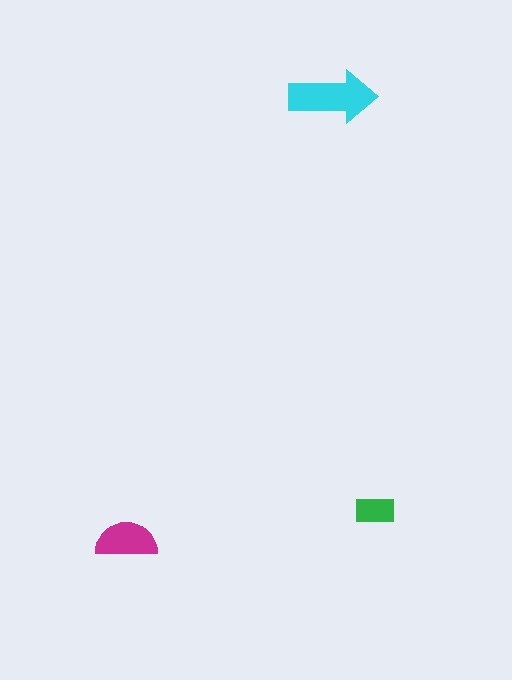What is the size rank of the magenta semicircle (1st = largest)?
2nd.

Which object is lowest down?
The magenta semicircle is bottommost.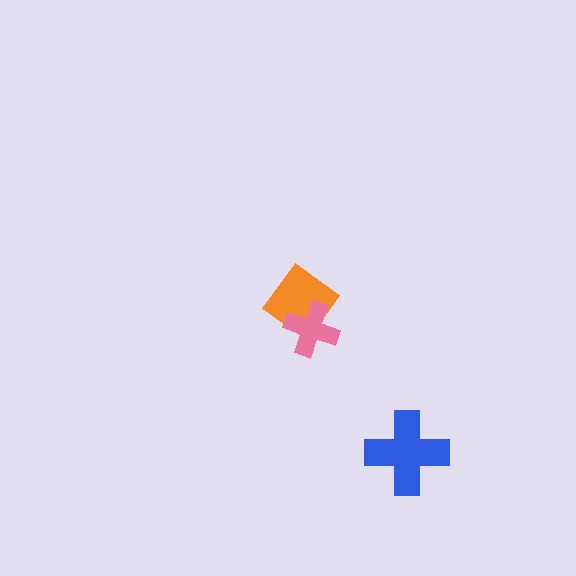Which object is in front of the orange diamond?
The pink cross is in front of the orange diamond.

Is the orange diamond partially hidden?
Yes, it is partially covered by another shape.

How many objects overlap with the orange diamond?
1 object overlaps with the orange diamond.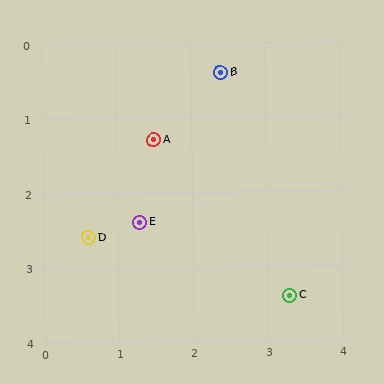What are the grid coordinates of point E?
Point E is at approximately (1.3, 2.4).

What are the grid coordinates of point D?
Point D is at approximately (0.6, 2.6).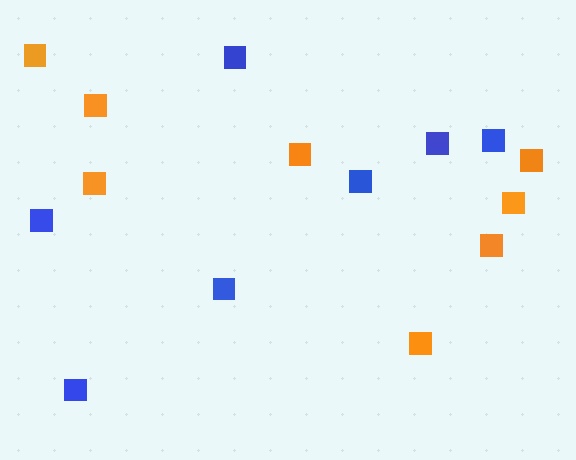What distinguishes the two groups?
There are 2 groups: one group of orange squares (8) and one group of blue squares (7).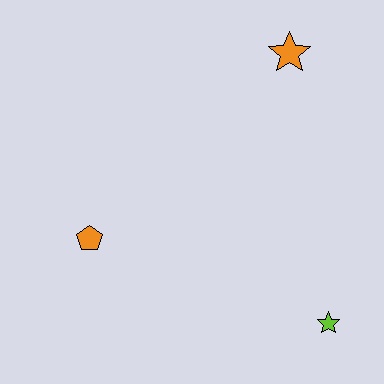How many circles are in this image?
There are no circles.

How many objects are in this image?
There are 3 objects.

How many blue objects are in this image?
There are no blue objects.